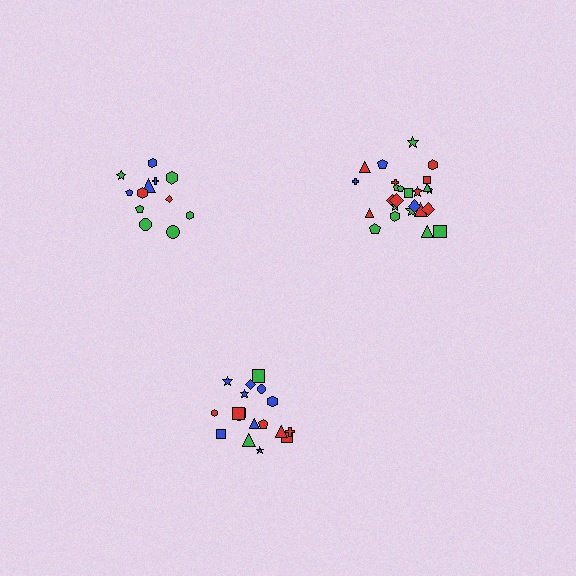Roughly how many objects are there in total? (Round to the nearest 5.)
Roughly 55 objects in total.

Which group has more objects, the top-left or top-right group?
The top-right group.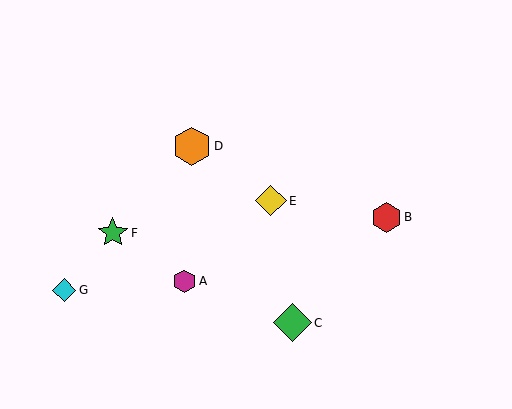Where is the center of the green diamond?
The center of the green diamond is at (292, 323).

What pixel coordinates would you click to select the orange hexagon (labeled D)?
Click at (192, 146) to select the orange hexagon D.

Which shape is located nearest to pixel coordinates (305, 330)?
The green diamond (labeled C) at (292, 323) is nearest to that location.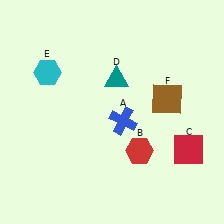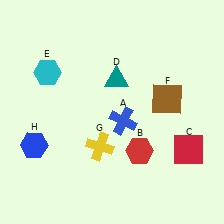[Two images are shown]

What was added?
A yellow cross (G), a blue hexagon (H) were added in Image 2.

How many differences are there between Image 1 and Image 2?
There are 2 differences between the two images.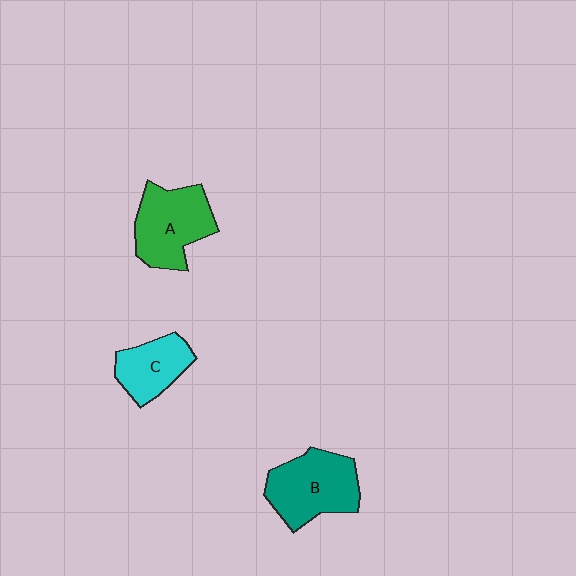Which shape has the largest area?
Shape B (teal).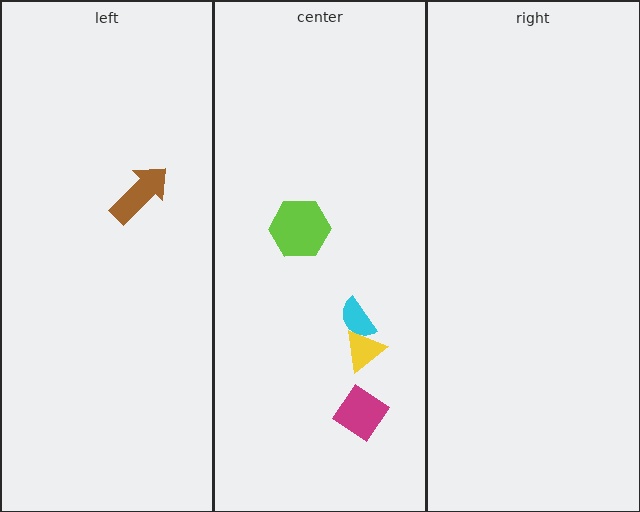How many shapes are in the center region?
4.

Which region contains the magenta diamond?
The center region.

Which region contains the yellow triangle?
The center region.